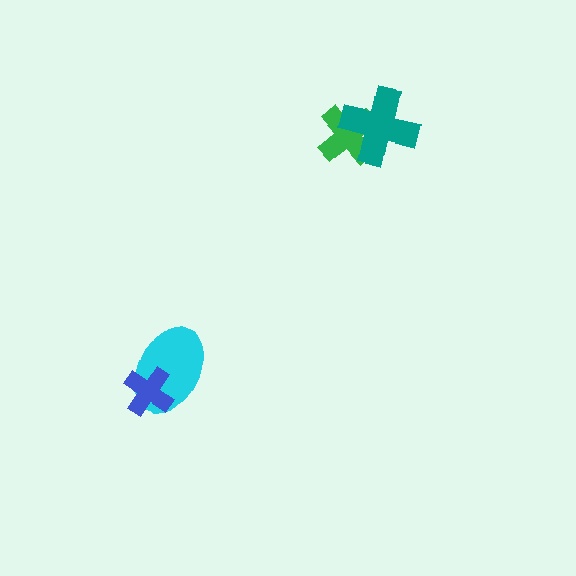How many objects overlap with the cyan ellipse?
1 object overlaps with the cyan ellipse.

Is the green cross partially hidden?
Yes, it is partially covered by another shape.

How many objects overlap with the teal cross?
1 object overlaps with the teal cross.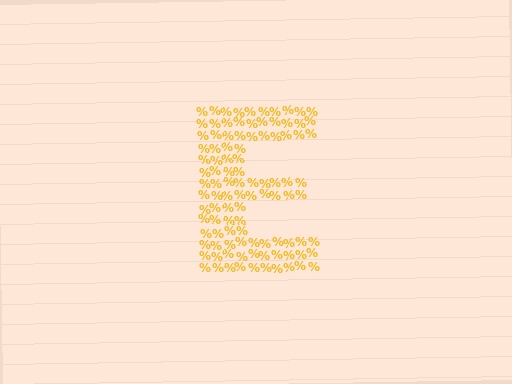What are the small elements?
The small elements are percent signs.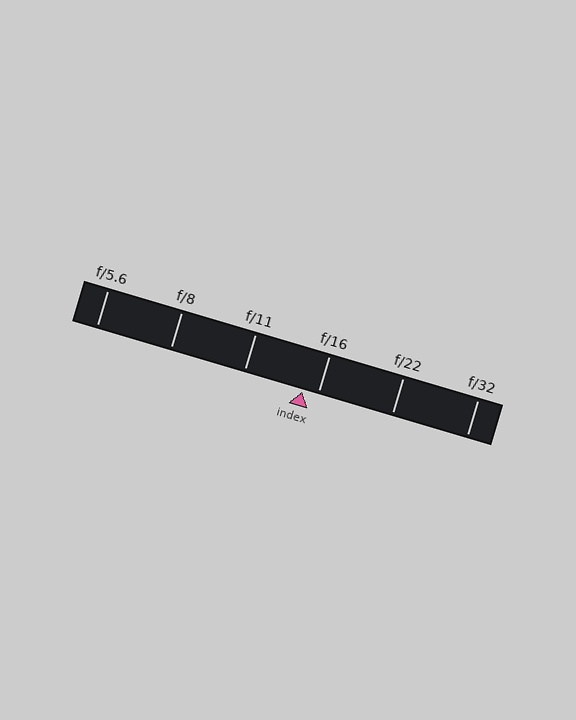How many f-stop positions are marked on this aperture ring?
There are 6 f-stop positions marked.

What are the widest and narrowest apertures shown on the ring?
The widest aperture shown is f/5.6 and the narrowest is f/32.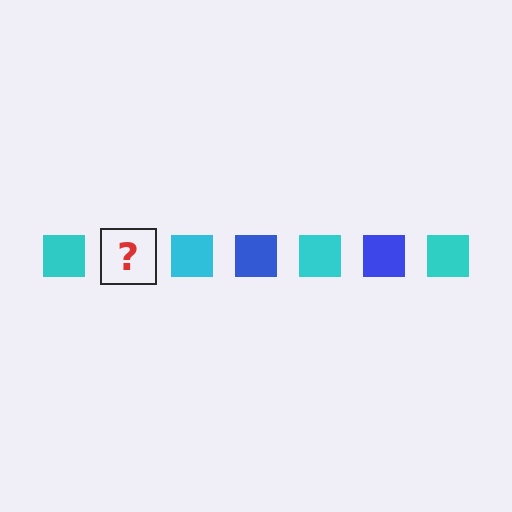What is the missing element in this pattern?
The missing element is a blue square.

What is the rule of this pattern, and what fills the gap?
The rule is that the pattern cycles through cyan, blue squares. The gap should be filled with a blue square.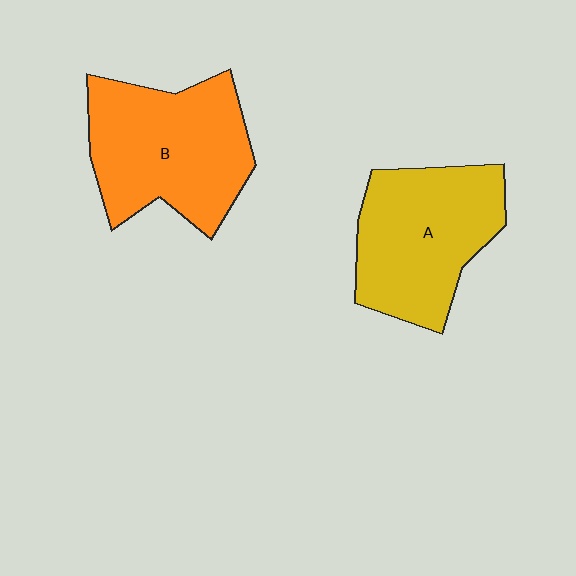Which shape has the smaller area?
Shape A (yellow).